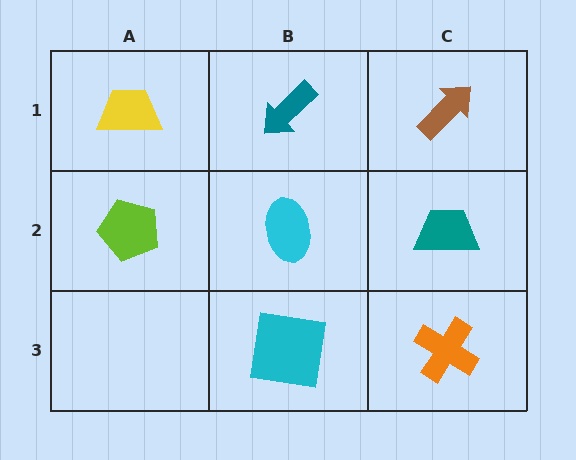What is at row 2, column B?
A cyan ellipse.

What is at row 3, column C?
An orange cross.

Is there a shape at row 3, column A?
No, that cell is empty.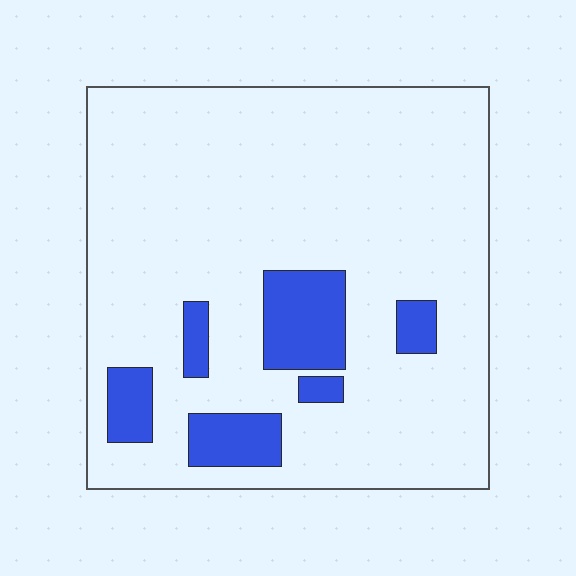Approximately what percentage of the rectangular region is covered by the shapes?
Approximately 15%.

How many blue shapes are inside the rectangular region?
6.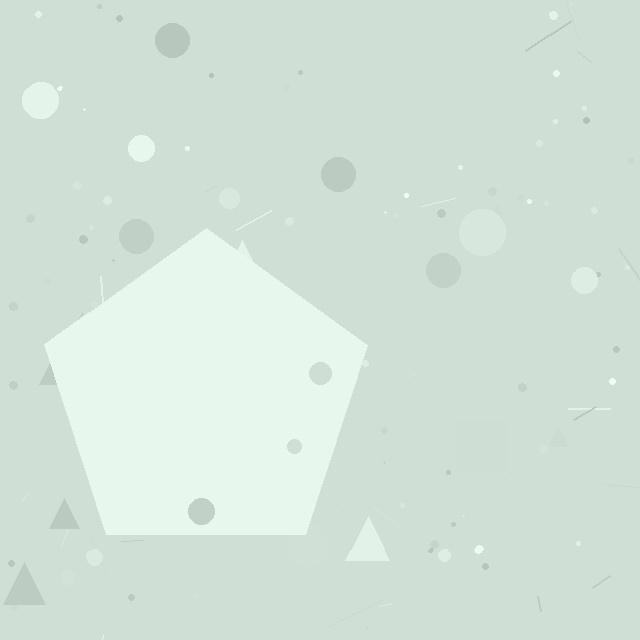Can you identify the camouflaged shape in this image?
The camouflaged shape is a pentagon.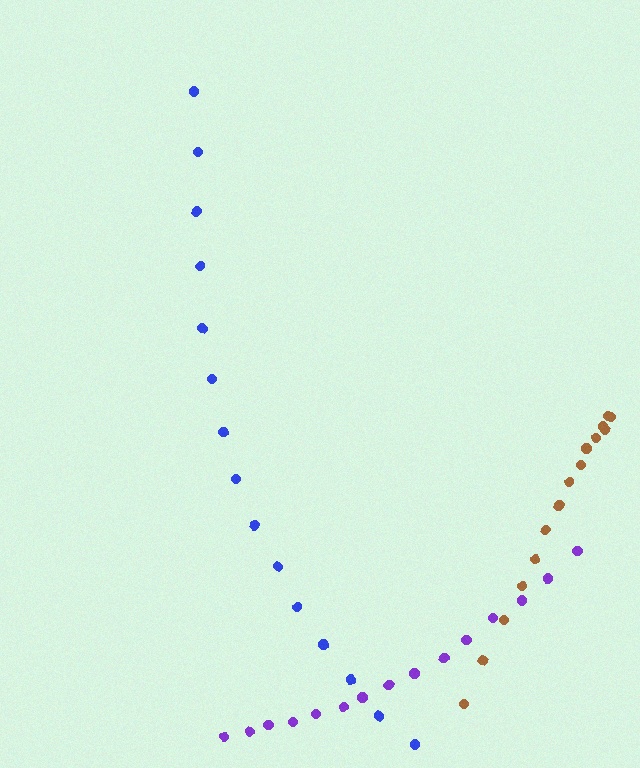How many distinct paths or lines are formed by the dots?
There are 3 distinct paths.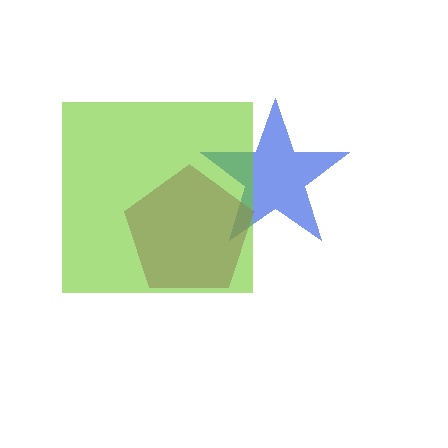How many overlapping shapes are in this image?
There are 3 overlapping shapes in the image.